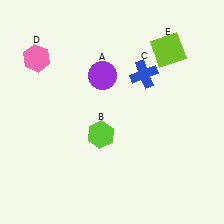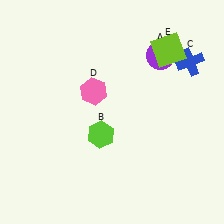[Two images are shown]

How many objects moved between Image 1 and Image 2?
3 objects moved between the two images.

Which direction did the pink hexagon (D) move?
The pink hexagon (D) moved right.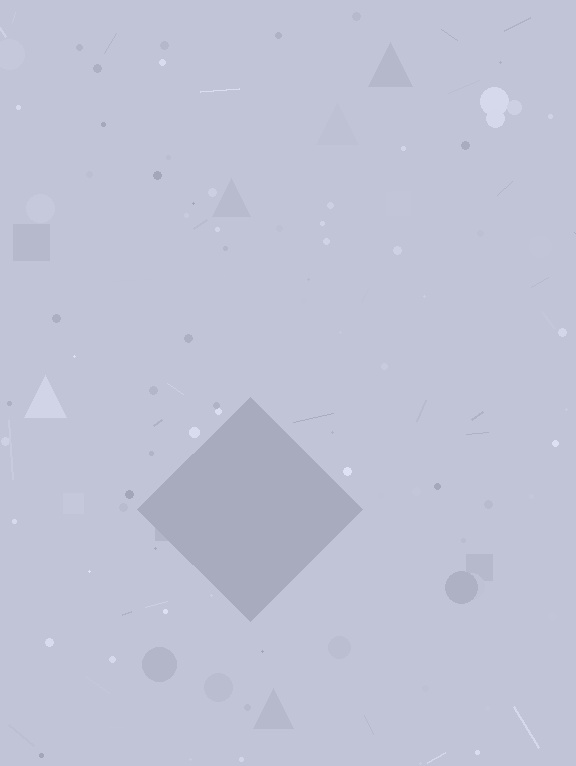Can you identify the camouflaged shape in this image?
The camouflaged shape is a diamond.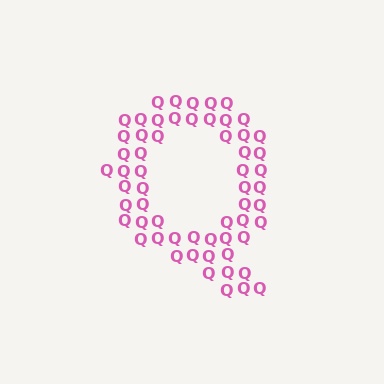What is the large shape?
The large shape is the letter Q.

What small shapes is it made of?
It is made of small letter Q's.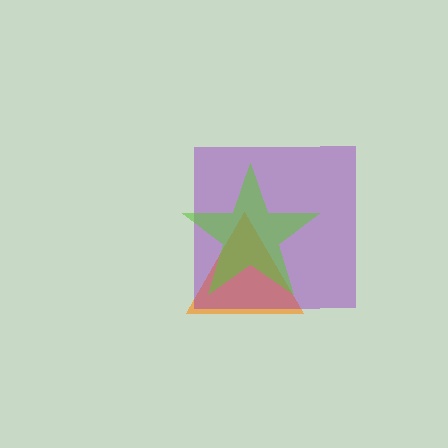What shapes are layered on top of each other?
The layered shapes are: an orange triangle, a purple square, a lime star.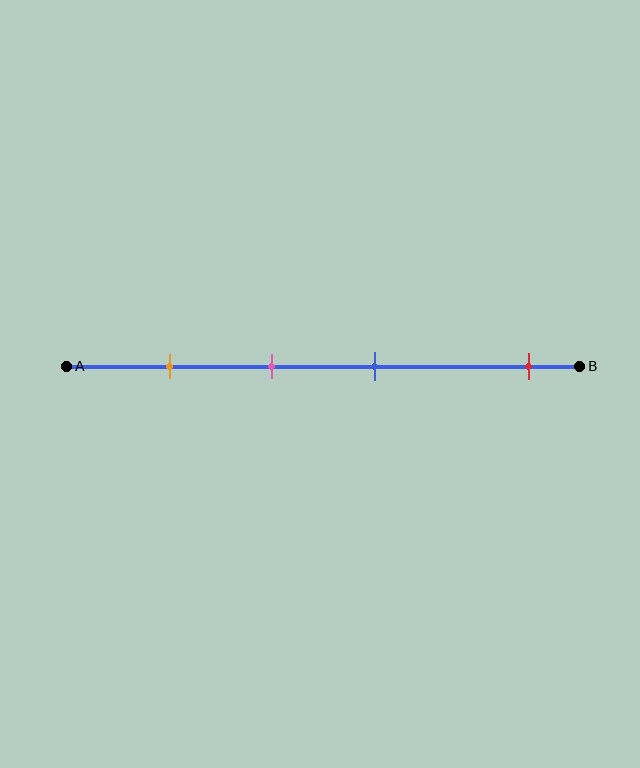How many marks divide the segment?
There are 4 marks dividing the segment.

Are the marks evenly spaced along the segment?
No, the marks are not evenly spaced.